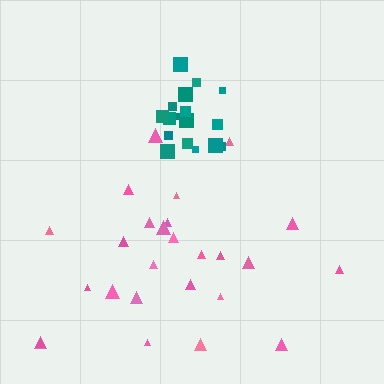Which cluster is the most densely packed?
Teal.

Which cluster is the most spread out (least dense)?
Pink.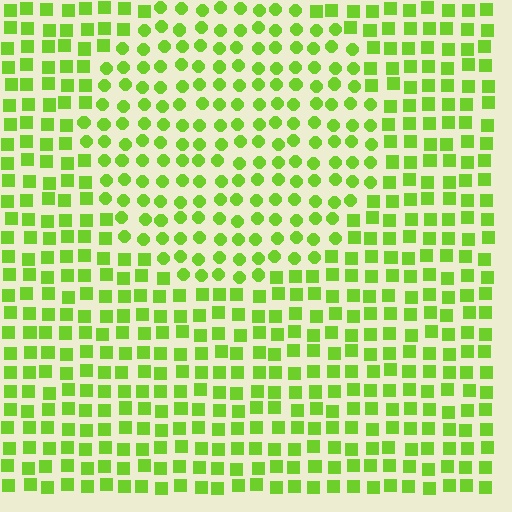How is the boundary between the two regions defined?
The boundary is defined by a change in element shape: circles inside vs. squares outside. All elements share the same color and spacing.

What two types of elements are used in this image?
The image uses circles inside the circle region and squares outside it.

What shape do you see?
I see a circle.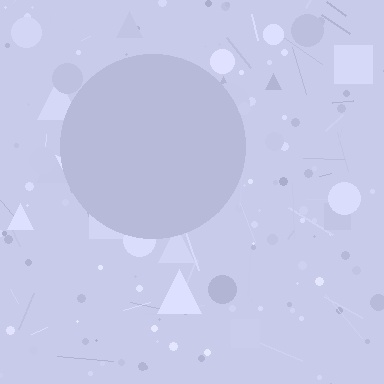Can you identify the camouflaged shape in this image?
The camouflaged shape is a circle.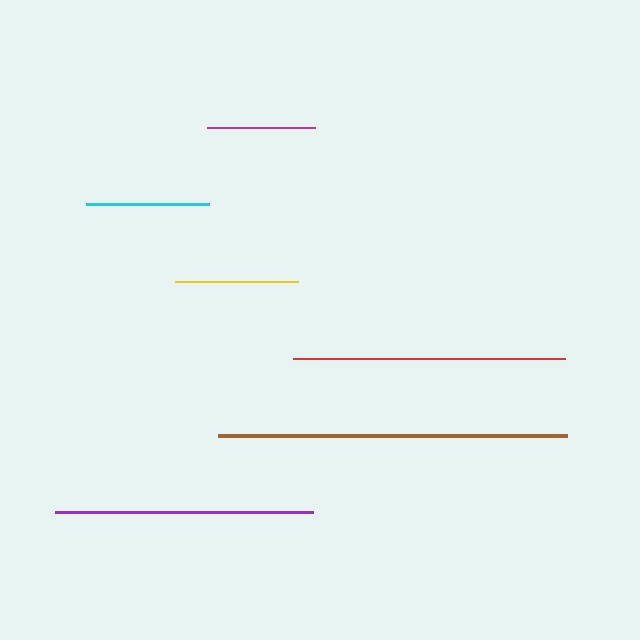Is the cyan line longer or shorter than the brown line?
The brown line is longer than the cyan line.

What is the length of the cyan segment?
The cyan segment is approximately 123 pixels long.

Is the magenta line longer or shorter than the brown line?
The brown line is longer than the magenta line.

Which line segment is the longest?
The brown line is the longest at approximately 349 pixels.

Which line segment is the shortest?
The magenta line is the shortest at approximately 107 pixels.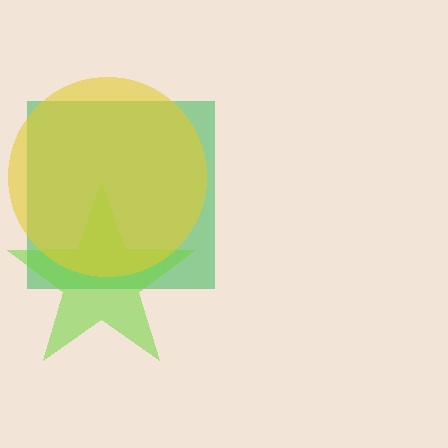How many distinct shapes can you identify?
There are 3 distinct shapes: a green square, a lime star, a yellow circle.